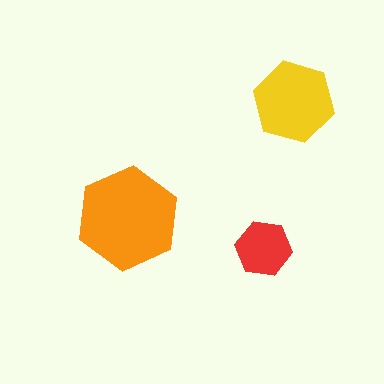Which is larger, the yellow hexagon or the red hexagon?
The yellow one.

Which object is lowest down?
The red hexagon is bottommost.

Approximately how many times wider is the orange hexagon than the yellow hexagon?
About 1.5 times wider.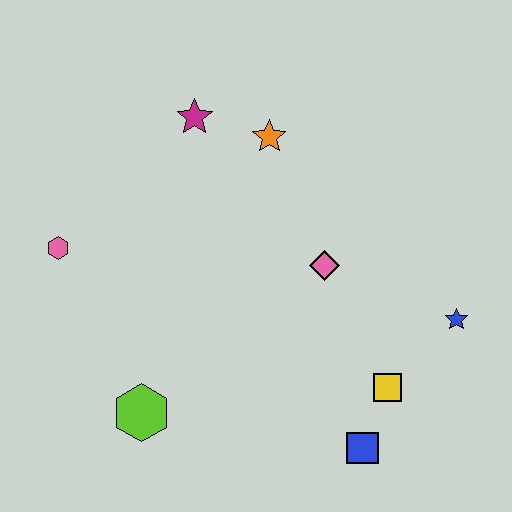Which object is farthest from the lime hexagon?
The blue star is farthest from the lime hexagon.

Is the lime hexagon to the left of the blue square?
Yes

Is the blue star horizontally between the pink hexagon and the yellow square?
No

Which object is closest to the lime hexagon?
The pink hexagon is closest to the lime hexagon.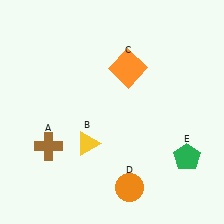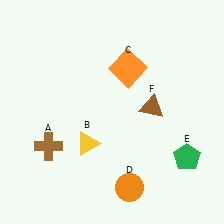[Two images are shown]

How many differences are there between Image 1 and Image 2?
There is 1 difference between the two images.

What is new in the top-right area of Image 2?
A brown triangle (F) was added in the top-right area of Image 2.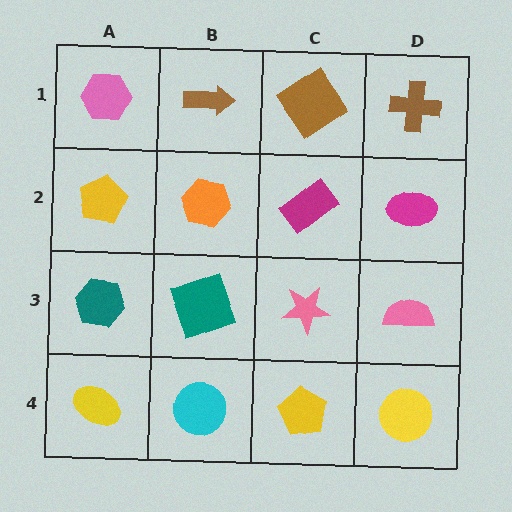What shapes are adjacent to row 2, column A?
A pink hexagon (row 1, column A), a teal hexagon (row 3, column A), an orange hexagon (row 2, column B).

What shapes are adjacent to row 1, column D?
A magenta ellipse (row 2, column D), a brown diamond (row 1, column C).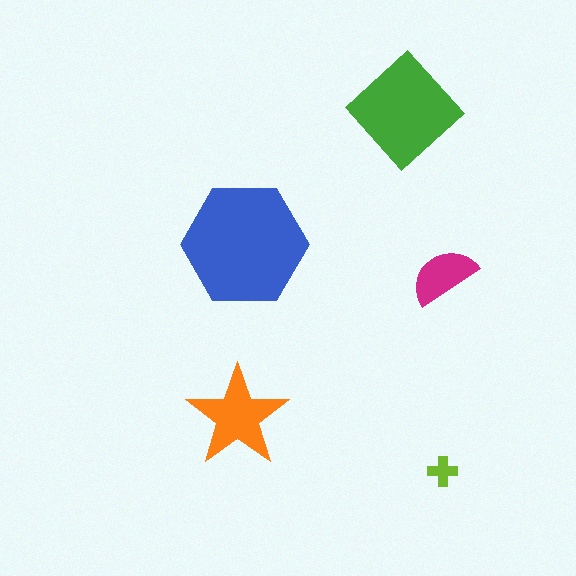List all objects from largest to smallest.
The blue hexagon, the green diamond, the orange star, the magenta semicircle, the lime cross.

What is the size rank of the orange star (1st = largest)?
3rd.